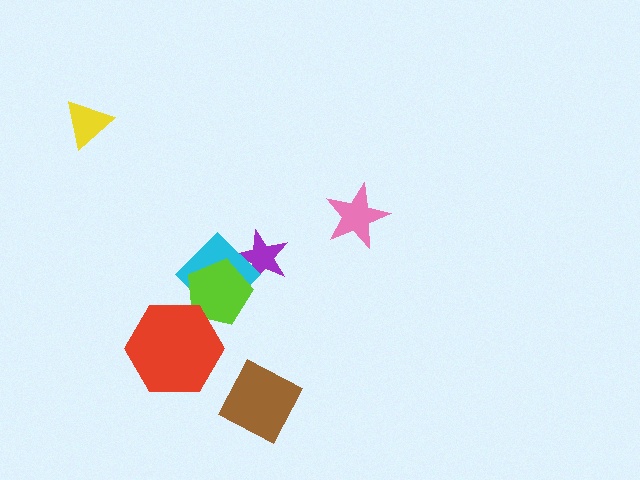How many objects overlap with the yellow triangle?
0 objects overlap with the yellow triangle.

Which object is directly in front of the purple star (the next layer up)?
The cyan diamond is directly in front of the purple star.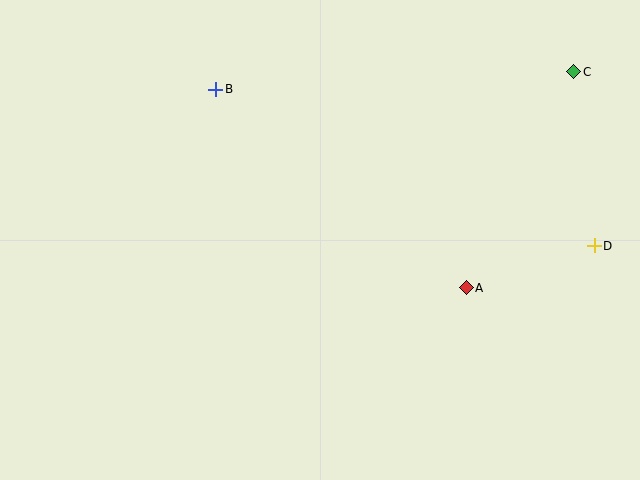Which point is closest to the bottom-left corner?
Point B is closest to the bottom-left corner.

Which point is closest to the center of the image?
Point A at (466, 288) is closest to the center.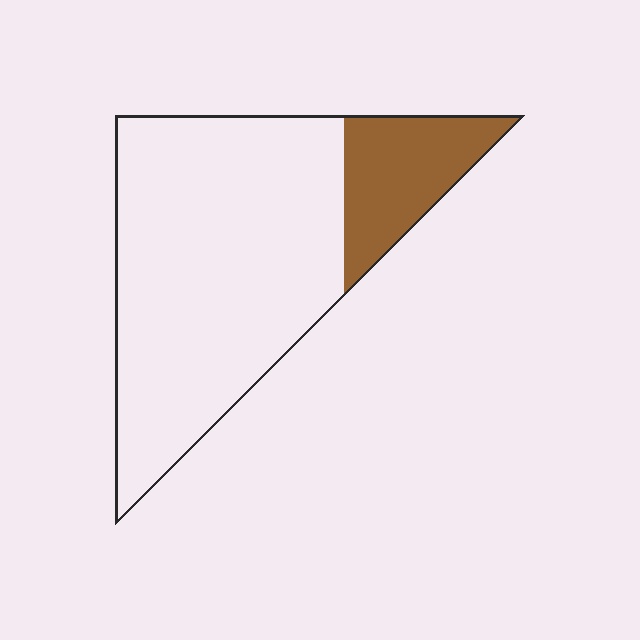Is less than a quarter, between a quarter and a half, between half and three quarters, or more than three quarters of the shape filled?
Less than a quarter.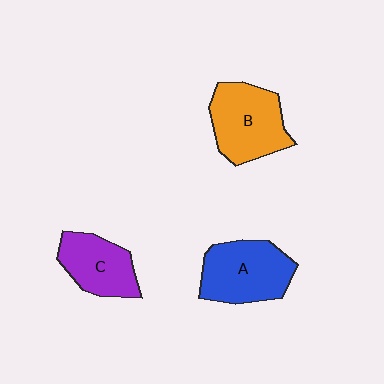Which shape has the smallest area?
Shape C (purple).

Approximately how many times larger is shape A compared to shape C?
Approximately 1.3 times.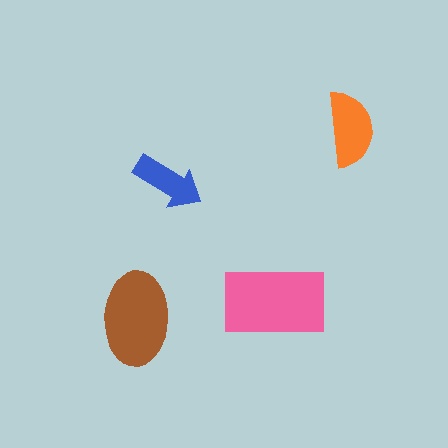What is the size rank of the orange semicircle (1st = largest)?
3rd.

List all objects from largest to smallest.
The pink rectangle, the brown ellipse, the orange semicircle, the blue arrow.